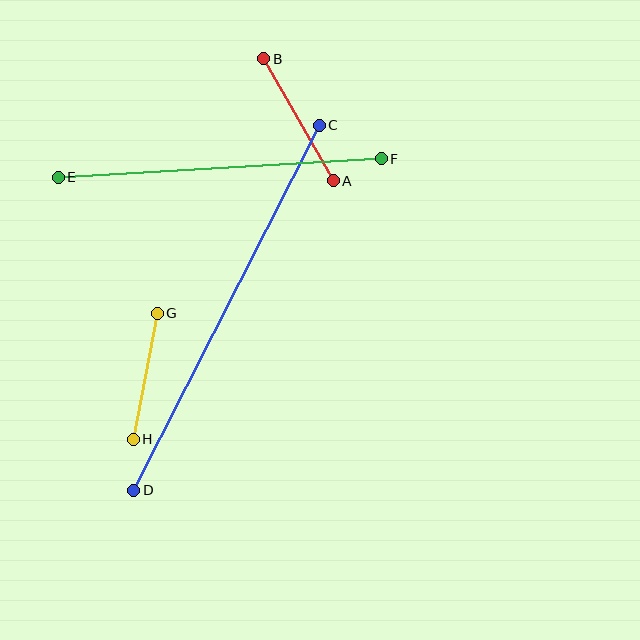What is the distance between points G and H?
The distance is approximately 128 pixels.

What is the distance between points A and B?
The distance is approximately 141 pixels.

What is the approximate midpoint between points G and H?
The midpoint is at approximately (145, 376) pixels.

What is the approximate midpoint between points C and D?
The midpoint is at approximately (227, 308) pixels.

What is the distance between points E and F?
The distance is approximately 323 pixels.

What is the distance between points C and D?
The distance is approximately 410 pixels.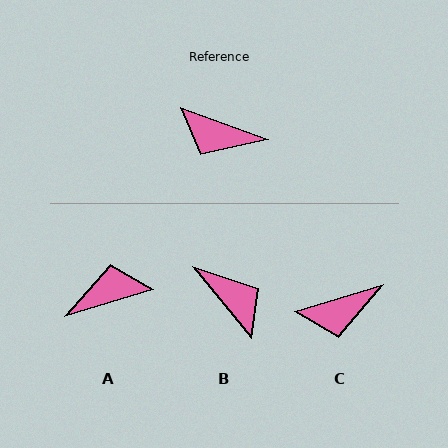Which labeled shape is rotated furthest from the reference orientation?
B, about 149 degrees away.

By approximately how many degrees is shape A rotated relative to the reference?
Approximately 143 degrees clockwise.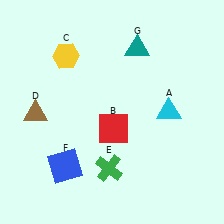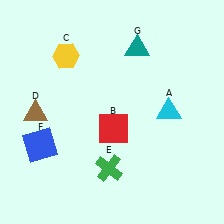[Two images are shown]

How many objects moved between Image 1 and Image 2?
1 object moved between the two images.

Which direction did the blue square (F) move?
The blue square (F) moved left.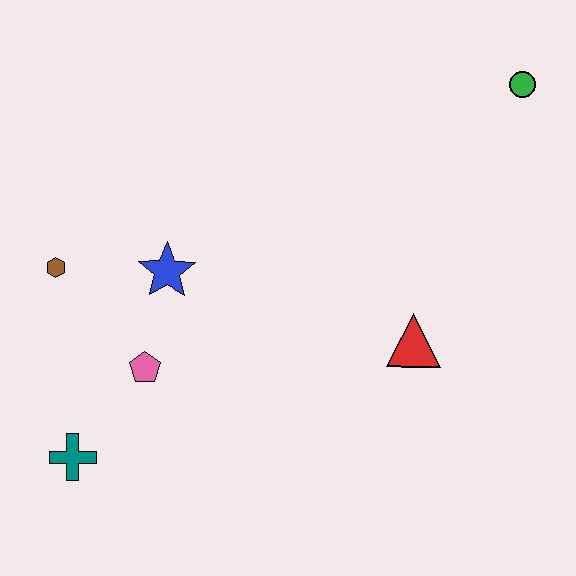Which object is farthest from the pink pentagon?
The green circle is farthest from the pink pentagon.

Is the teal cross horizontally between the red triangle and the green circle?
No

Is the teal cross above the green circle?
No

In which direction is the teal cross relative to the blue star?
The teal cross is below the blue star.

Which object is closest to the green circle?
The red triangle is closest to the green circle.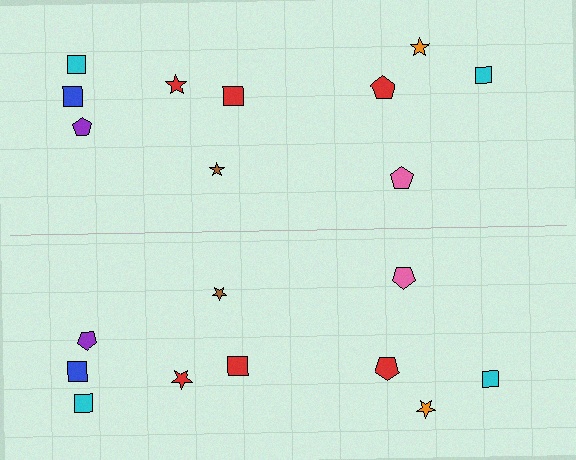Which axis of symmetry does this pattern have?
The pattern has a horizontal axis of symmetry running through the center of the image.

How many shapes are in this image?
There are 20 shapes in this image.